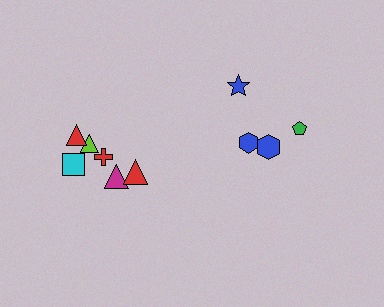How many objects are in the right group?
There are 4 objects.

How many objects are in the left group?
There are 6 objects.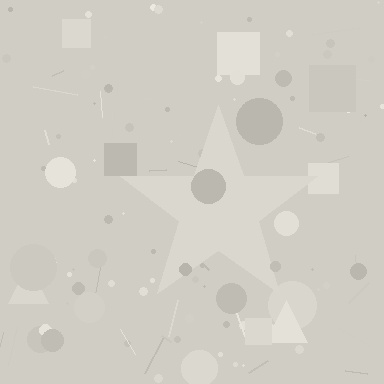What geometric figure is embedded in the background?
A star is embedded in the background.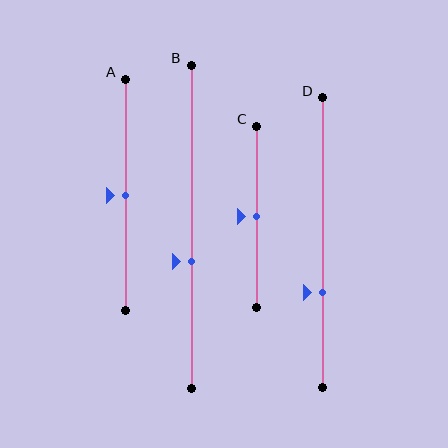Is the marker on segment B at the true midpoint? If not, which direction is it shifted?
No, the marker on segment B is shifted downward by about 11% of the segment length.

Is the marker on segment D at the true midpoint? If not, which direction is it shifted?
No, the marker on segment D is shifted downward by about 17% of the segment length.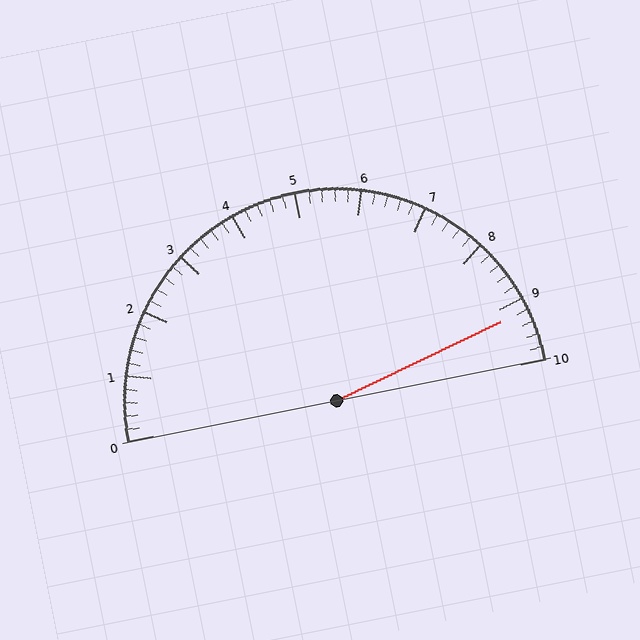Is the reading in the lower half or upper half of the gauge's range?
The reading is in the upper half of the range (0 to 10).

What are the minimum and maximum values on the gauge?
The gauge ranges from 0 to 10.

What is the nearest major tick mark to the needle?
The nearest major tick mark is 9.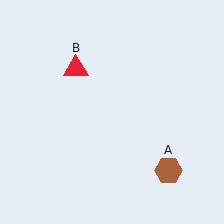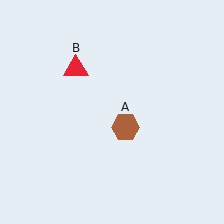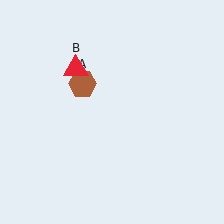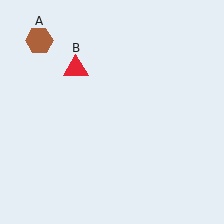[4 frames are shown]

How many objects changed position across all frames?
1 object changed position: brown hexagon (object A).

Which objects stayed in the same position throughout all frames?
Red triangle (object B) remained stationary.